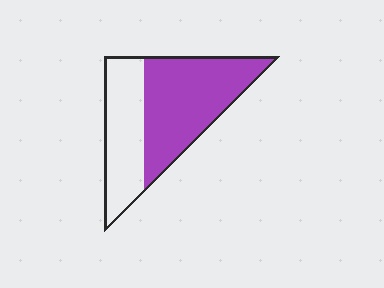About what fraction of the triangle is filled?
About three fifths (3/5).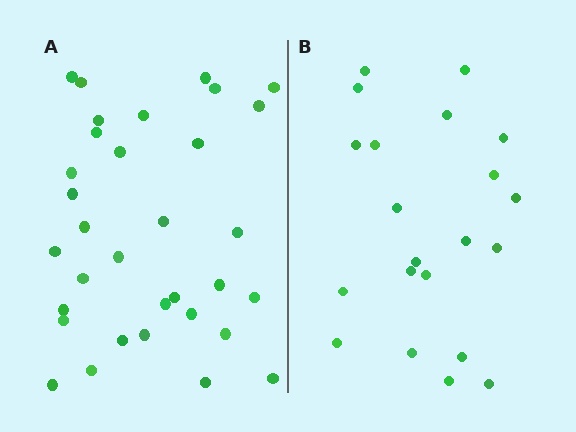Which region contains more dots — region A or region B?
Region A (the left region) has more dots.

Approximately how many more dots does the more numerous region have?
Region A has roughly 12 or so more dots than region B.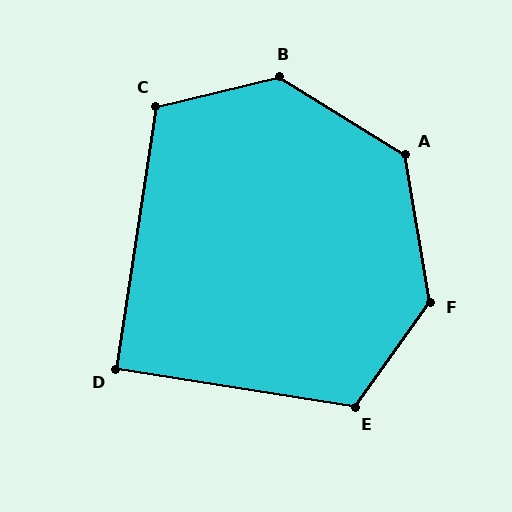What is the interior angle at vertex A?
Approximately 131 degrees (obtuse).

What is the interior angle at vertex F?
Approximately 135 degrees (obtuse).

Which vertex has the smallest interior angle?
D, at approximately 90 degrees.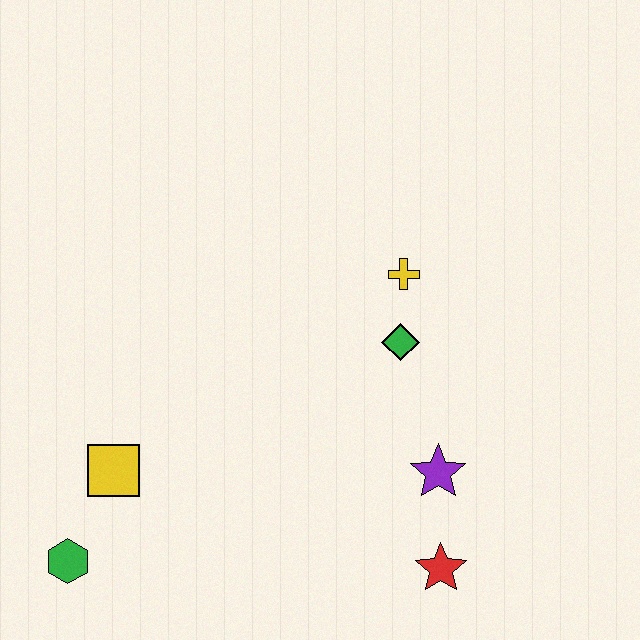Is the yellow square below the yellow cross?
Yes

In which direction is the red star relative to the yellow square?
The red star is to the right of the yellow square.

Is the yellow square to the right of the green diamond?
No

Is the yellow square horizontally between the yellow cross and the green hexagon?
Yes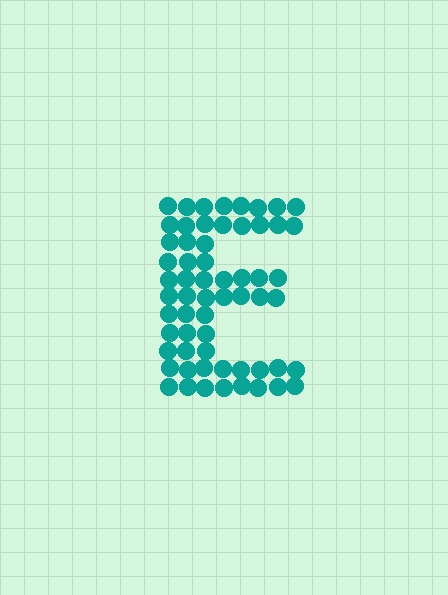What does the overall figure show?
The overall figure shows the letter E.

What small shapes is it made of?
It is made of small circles.